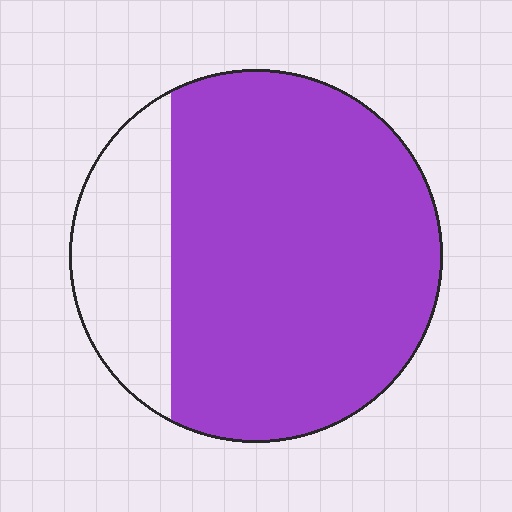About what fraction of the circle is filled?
About four fifths (4/5).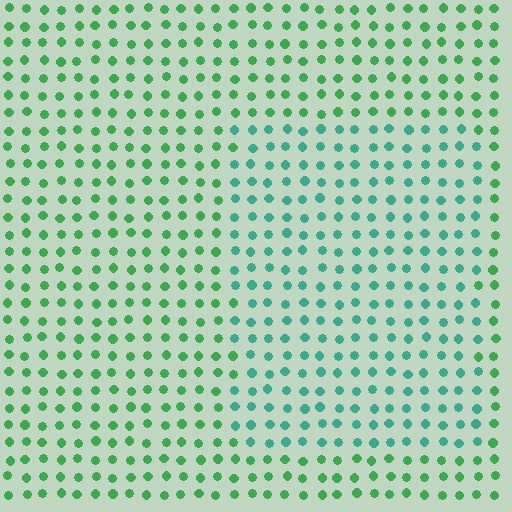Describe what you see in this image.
The image is filled with small green elements in a uniform arrangement. A rectangle-shaped region is visible where the elements are tinted to a slightly different hue, forming a subtle color boundary.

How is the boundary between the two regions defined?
The boundary is defined purely by a slight shift in hue (about 35 degrees). Spacing, size, and orientation are identical on both sides.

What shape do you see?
I see a rectangle.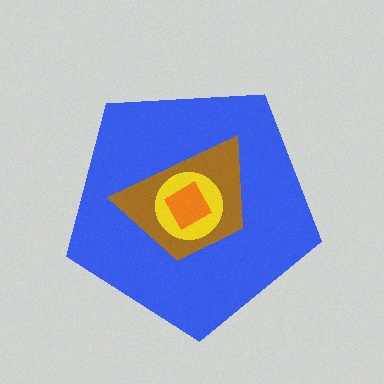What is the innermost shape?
The orange square.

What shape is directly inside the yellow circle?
The orange square.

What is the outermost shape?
The blue pentagon.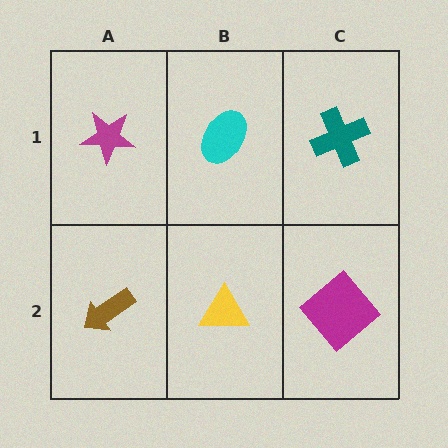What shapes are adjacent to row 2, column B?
A cyan ellipse (row 1, column B), a brown arrow (row 2, column A), a magenta diamond (row 2, column C).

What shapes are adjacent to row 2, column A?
A magenta star (row 1, column A), a yellow triangle (row 2, column B).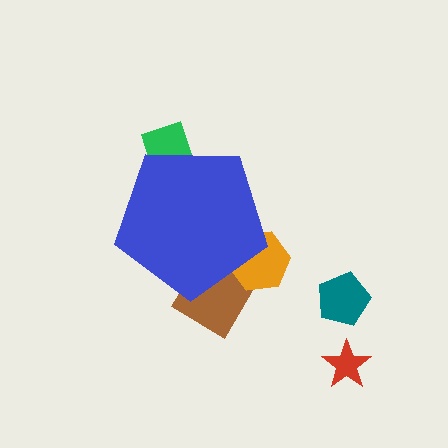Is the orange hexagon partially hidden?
Yes, the orange hexagon is partially hidden behind the blue pentagon.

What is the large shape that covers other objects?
A blue pentagon.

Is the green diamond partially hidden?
Yes, the green diamond is partially hidden behind the blue pentagon.